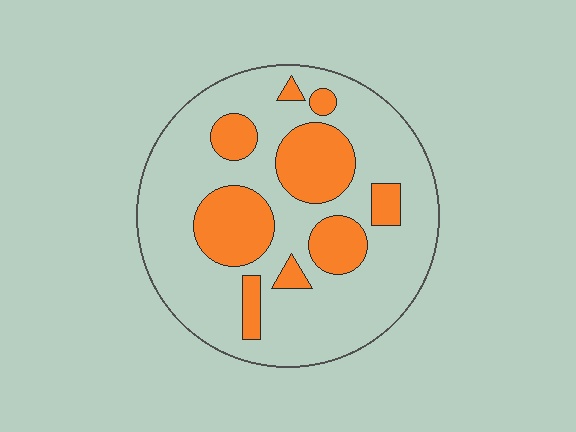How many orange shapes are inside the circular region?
9.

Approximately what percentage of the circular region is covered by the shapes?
Approximately 25%.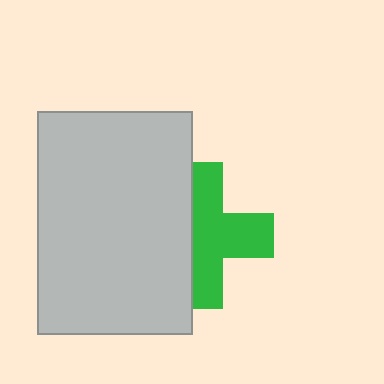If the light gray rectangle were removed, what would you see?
You would see the complete green cross.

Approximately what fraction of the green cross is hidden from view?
Roughly 41% of the green cross is hidden behind the light gray rectangle.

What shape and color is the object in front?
The object in front is a light gray rectangle.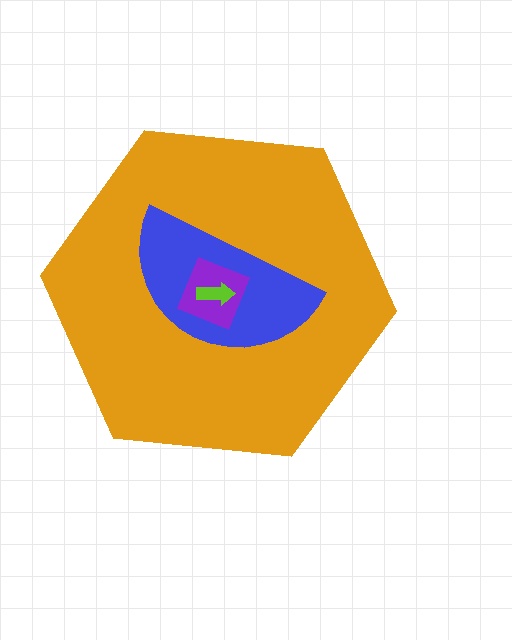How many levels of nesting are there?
4.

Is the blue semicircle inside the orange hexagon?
Yes.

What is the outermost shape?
The orange hexagon.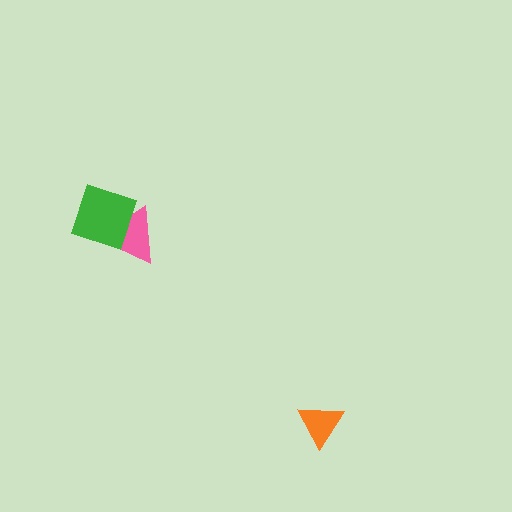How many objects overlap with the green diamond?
1 object overlaps with the green diamond.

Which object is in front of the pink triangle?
The green diamond is in front of the pink triangle.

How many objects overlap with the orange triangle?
0 objects overlap with the orange triangle.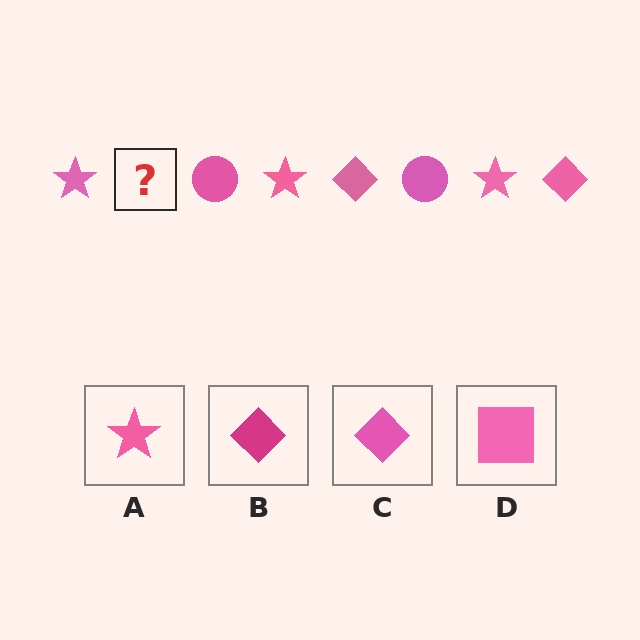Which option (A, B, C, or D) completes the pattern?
C.